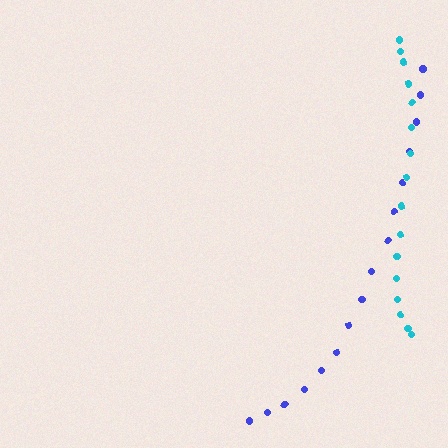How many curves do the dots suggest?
There are 2 distinct paths.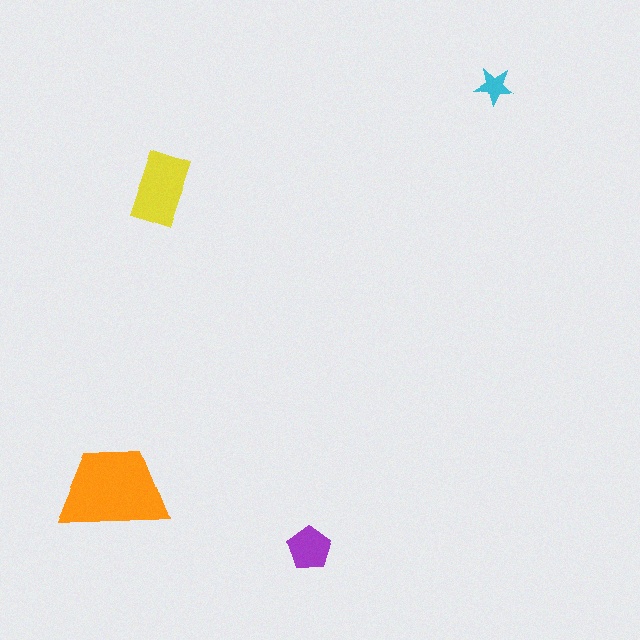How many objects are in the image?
There are 4 objects in the image.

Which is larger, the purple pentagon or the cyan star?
The purple pentagon.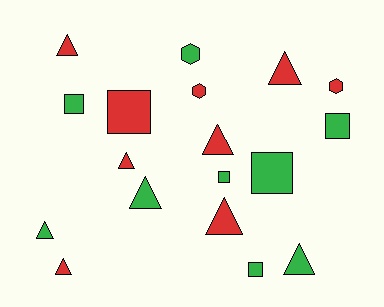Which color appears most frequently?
Green, with 9 objects.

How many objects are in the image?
There are 18 objects.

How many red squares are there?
There is 1 red square.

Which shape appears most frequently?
Triangle, with 9 objects.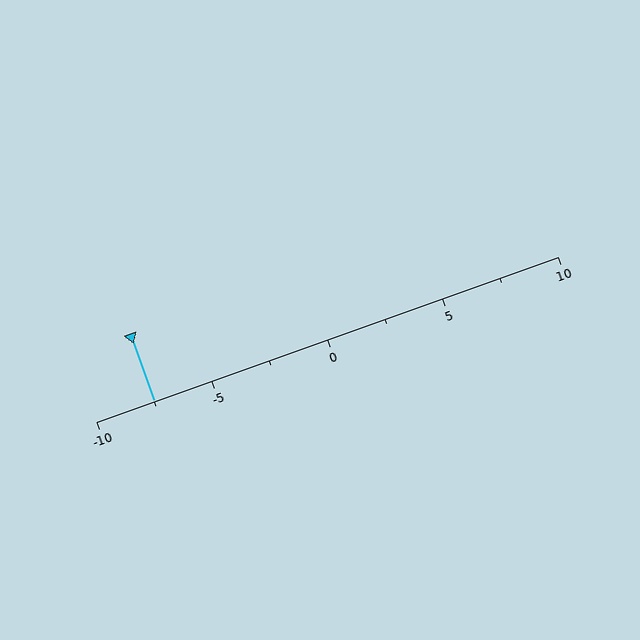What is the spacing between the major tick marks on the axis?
The major ticks are spaced 5 apart.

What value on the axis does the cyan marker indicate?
The marker indicates approximately -7.5.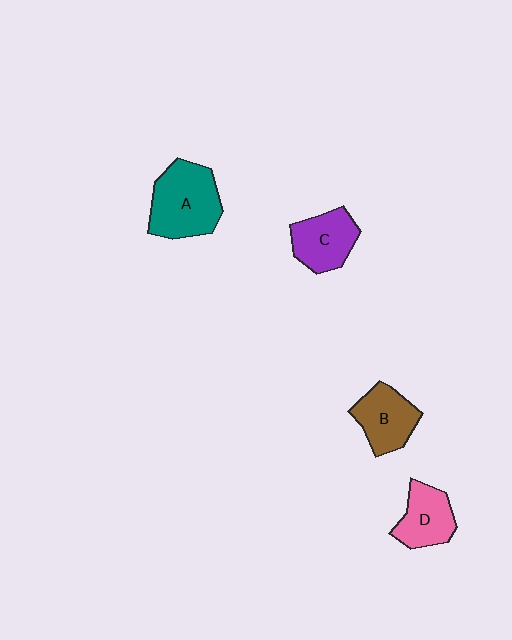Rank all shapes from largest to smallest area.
From largest to smallest: A (teal), C (purple), B (brown), D (pink).